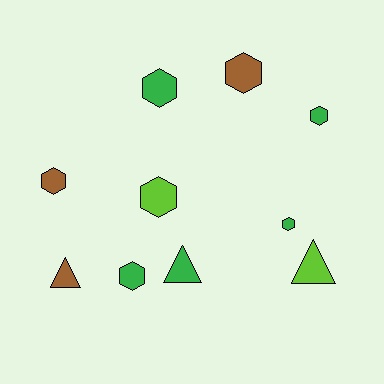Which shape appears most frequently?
Hexagon, with 7 objects.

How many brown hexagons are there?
There are 2 brown hexagons.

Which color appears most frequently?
Green, with 5 objects.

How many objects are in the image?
There are 10 objects.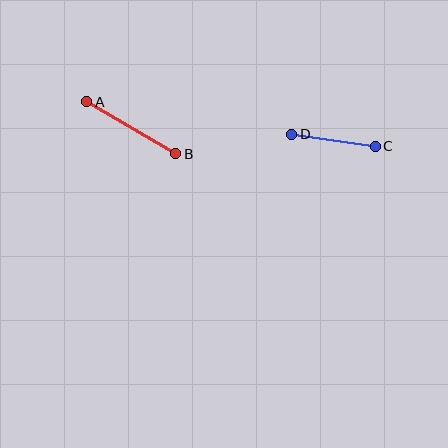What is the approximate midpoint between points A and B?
The midpoint is at approximately (131, 128) pixels.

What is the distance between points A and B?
The distance is approximately 103 pixels.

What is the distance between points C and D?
The distance is approximately 84 pixels.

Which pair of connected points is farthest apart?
Points A and B are farthest apart.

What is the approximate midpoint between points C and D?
The midpoint is at approximately (333, 140) pixels.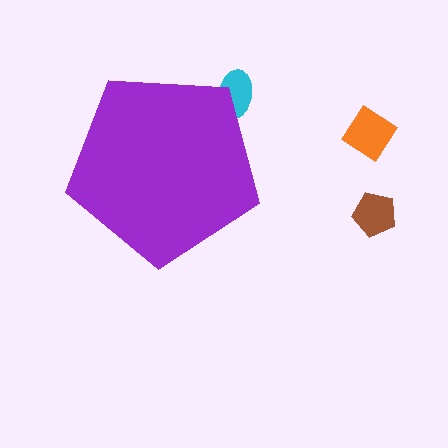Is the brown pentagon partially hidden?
No, the brown pentagon is fully visible.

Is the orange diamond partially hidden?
No, the orange diamond is fully visible.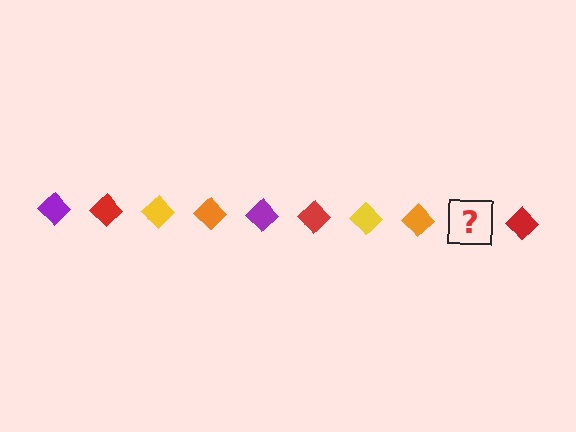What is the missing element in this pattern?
The missing element is a purple diamond.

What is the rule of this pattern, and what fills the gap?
The rule is that the pattern cycles through purple, red, yellow, orange diamonds. The gap should be filled with a purple diamond.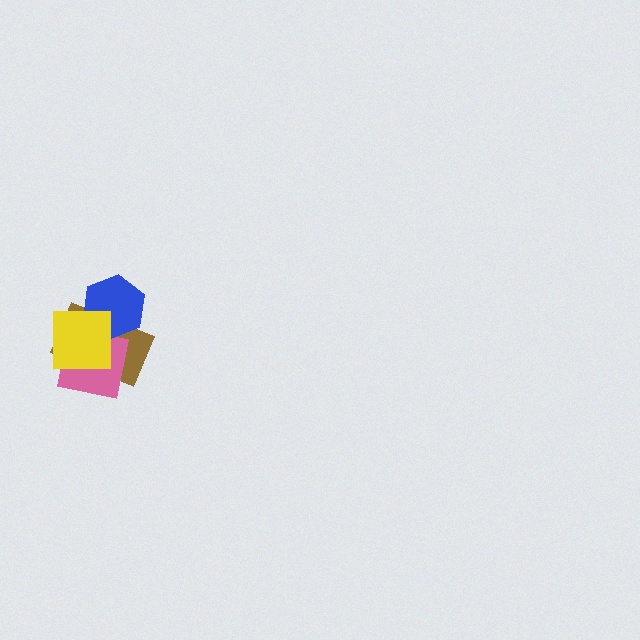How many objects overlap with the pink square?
2 objects overlap with the pink square.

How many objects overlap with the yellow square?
3 objects overlap with the yellow square.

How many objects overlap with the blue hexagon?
2 objects overlap with the blue hexagon.